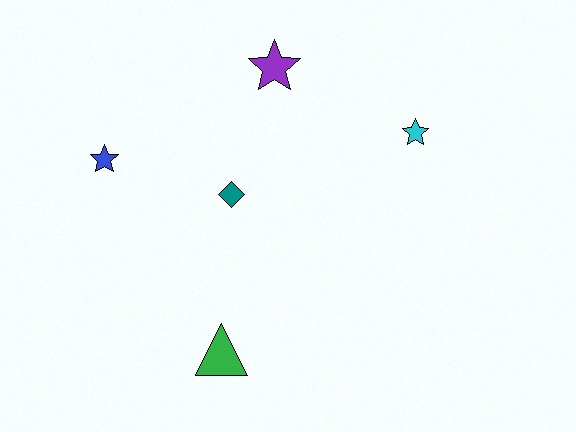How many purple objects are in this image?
There is 1 purple object.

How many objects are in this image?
There are 5 objects.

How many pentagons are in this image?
There are no pentagons.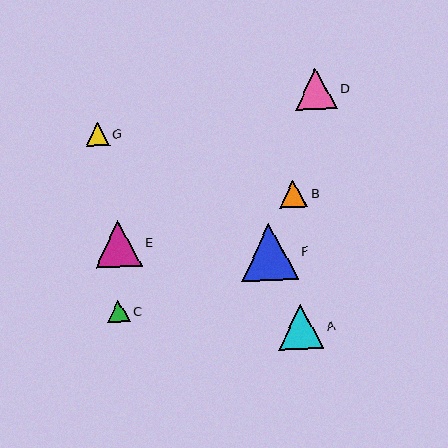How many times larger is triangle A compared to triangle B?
Triangle A is approximately 1.7 times the size of triangle B.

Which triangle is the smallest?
Triangle C is the smallest with a size of approximately 22 pixels.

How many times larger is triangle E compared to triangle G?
Triangle E is approximately 2.0 times the size of triangle G.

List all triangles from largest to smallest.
From largest to smallest: F, E, A, D, B, G, C.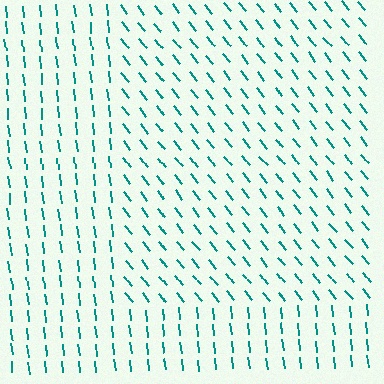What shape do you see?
I see a rectangle.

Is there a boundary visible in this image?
Yes, there is a texture boundary formed by a change in line orientation.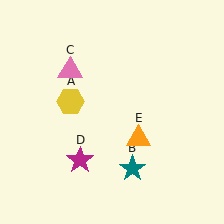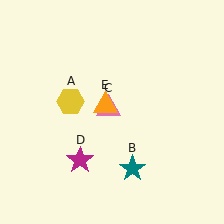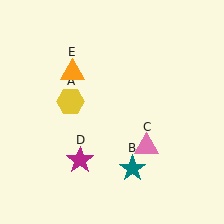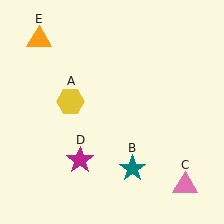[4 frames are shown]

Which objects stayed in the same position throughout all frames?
Yellow hexagon (object A) and teal star (object B) and magenta star (object D) remained stationary.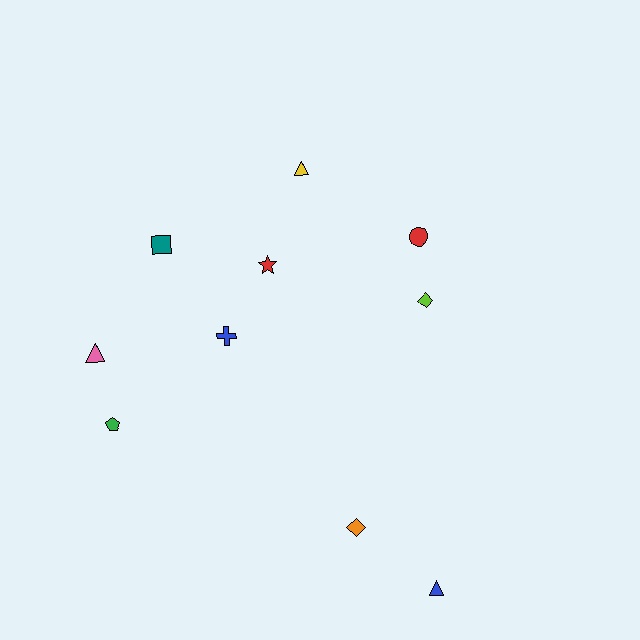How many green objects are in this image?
There is 1 green object.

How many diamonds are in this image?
There are 2 diamonds.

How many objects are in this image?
There are 10 objects.